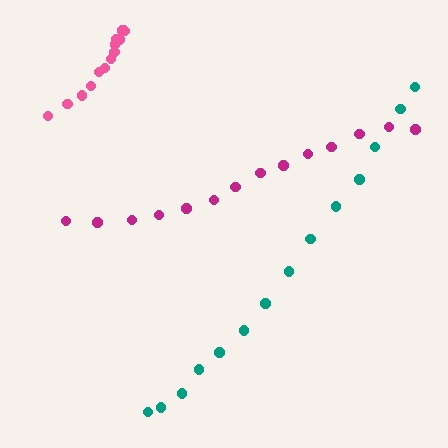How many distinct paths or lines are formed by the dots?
There are 3 distinct paths.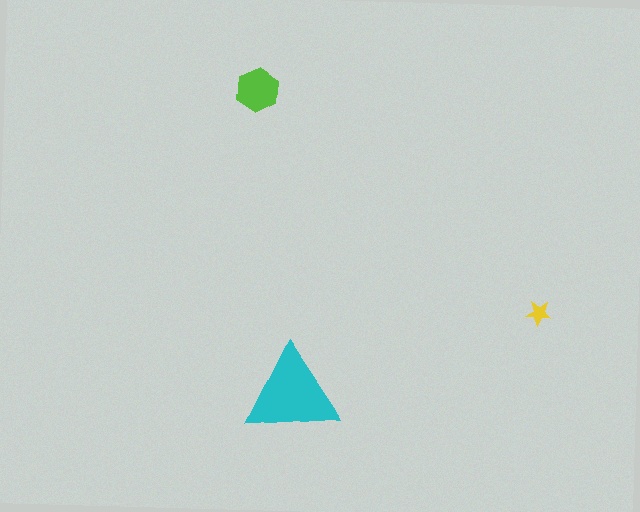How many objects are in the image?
There are 3 objects in the image.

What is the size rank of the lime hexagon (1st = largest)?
2nd.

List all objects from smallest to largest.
The yellow star, the lime hexagon, the cyan triangle.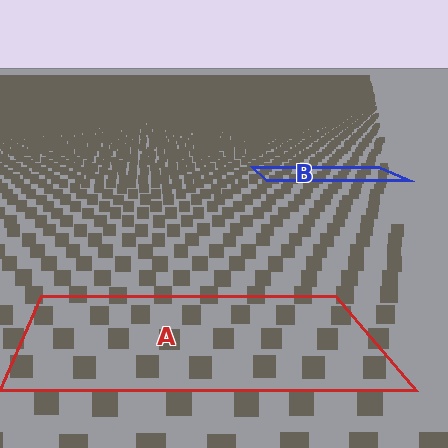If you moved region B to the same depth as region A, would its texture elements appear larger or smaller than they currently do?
They would appear larger. At a closer depth, the same texture elements are projected at a bigger on-screen size.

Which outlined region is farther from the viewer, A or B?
Region B is farther from the viewer — the texture elements inside it appear smaller and more densely packed.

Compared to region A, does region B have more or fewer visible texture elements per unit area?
Region B has more texture elements per unit area — they are packed more densely because it is farther away.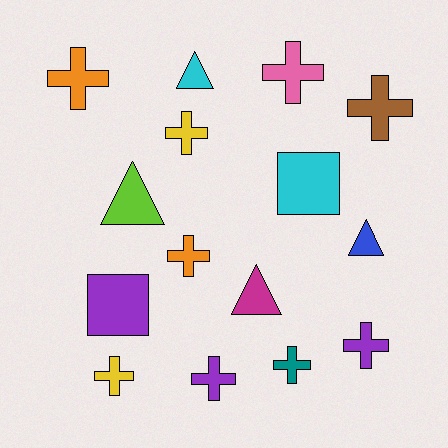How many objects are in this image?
There are 15 objects.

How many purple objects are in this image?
There are 3 purple objects.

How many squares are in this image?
There are 2 squares.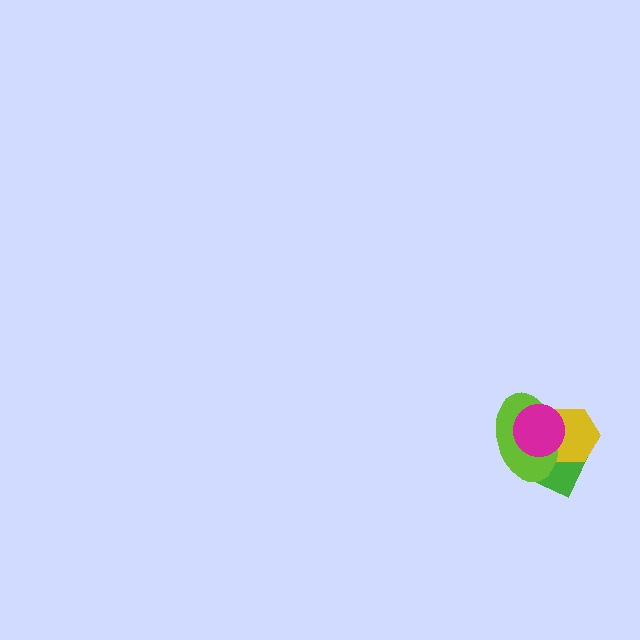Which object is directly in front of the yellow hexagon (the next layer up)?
The lime ellipse is directly in front of the yellow hexagon.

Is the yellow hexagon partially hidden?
Yes, it is partially covered by another shape.